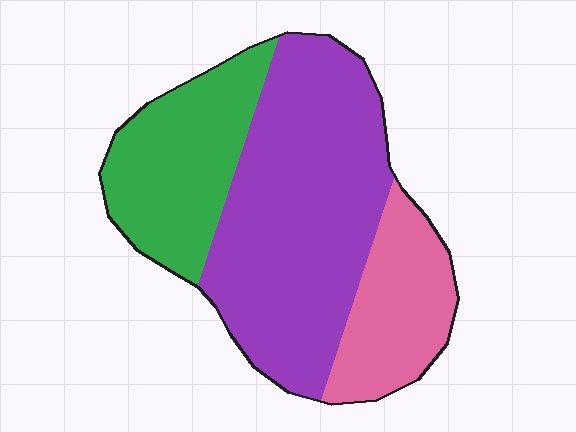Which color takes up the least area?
Pink, at roughly 20%.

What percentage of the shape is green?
Green takes up between a quarter and a half of the shape.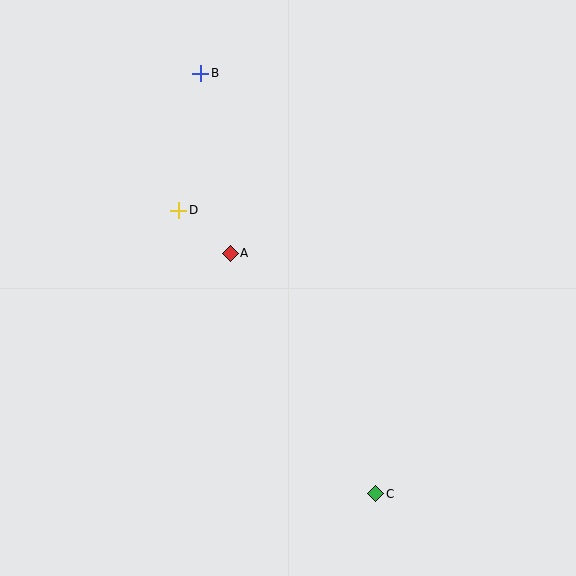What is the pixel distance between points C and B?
The distance between C and B is 455 pixels.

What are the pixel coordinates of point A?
Point A is at (230, 253).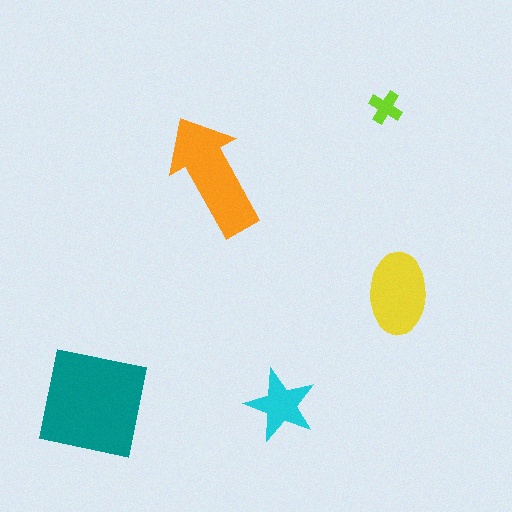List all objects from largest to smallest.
The teal square, the orange arrow, the yellow ellipse, the cyan star, the lime cross.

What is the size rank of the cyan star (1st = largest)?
4th.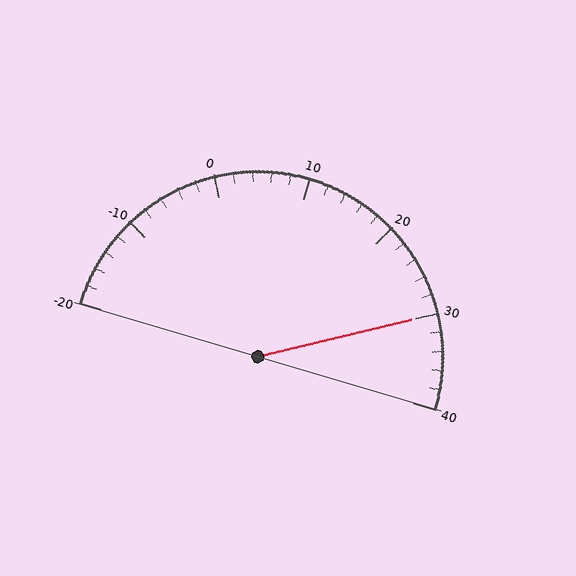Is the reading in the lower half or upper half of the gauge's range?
The reading is in the upper half of the range (-20 to 40).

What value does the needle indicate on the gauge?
The needle indicates approximately 30.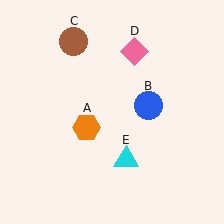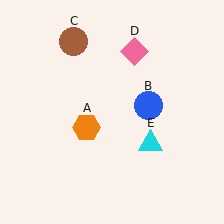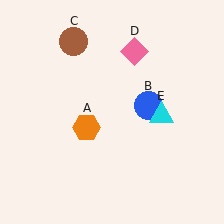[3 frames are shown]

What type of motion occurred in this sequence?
The cyan triangle (object E) rotated counterclockwise around the center of the scene.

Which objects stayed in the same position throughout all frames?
Orange hexagon (object A) and blue circle (object B) and brown circle (object C) and pink diamond (object D) remained stationary.